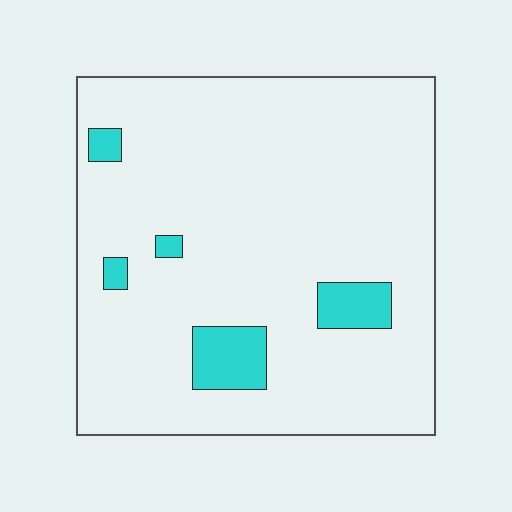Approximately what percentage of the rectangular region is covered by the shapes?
Approximately 10%.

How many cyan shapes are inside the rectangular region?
5.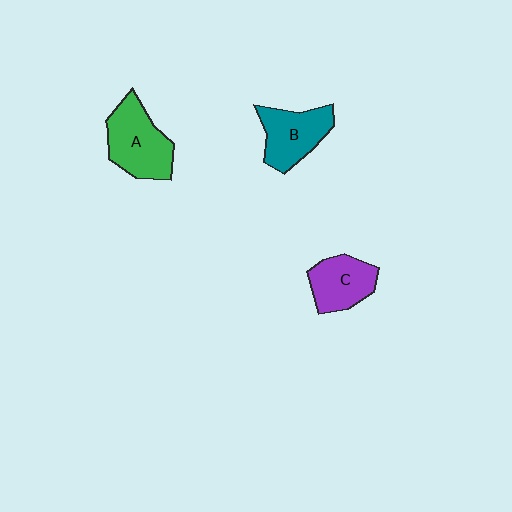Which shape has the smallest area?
Shape C (purple).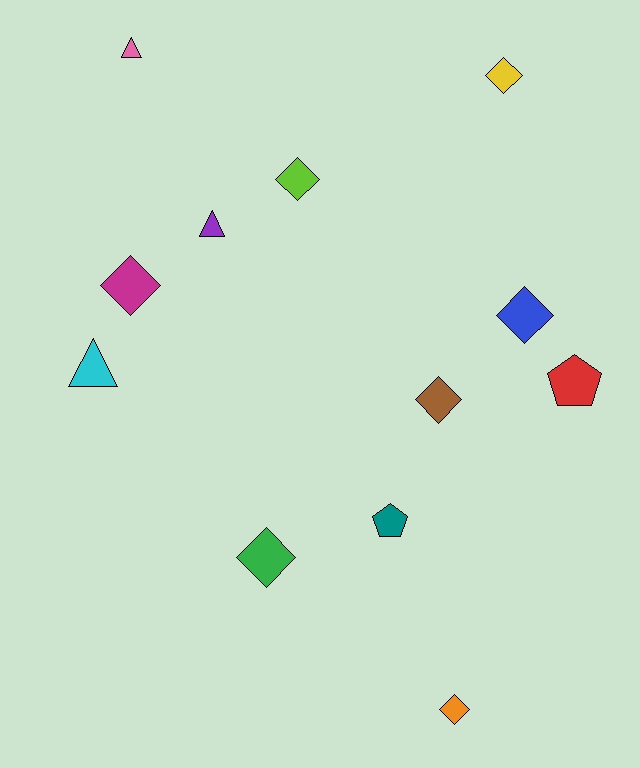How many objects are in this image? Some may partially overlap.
There are 12 objects.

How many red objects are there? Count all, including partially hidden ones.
There is 1 red object.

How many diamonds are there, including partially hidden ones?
There are 7 diamonds.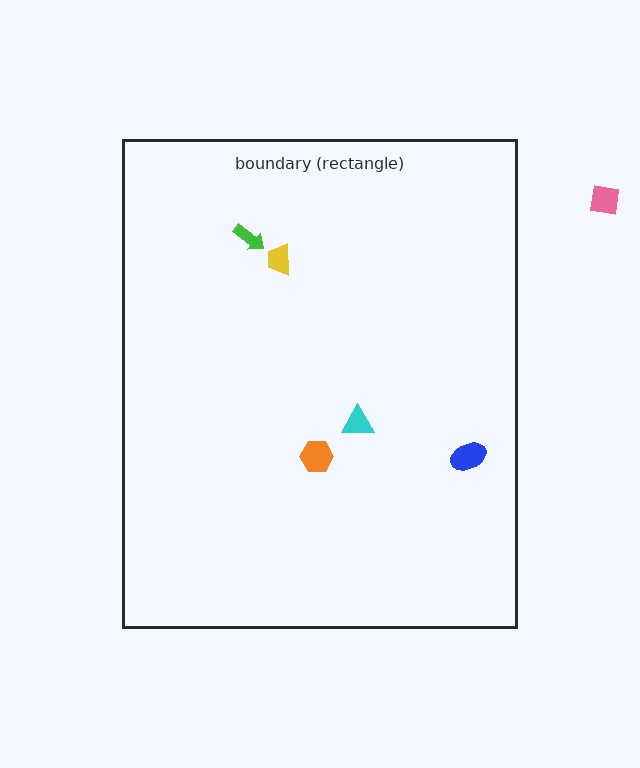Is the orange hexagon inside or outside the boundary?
Inside.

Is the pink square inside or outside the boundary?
Outside.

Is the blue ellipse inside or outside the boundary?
Inside.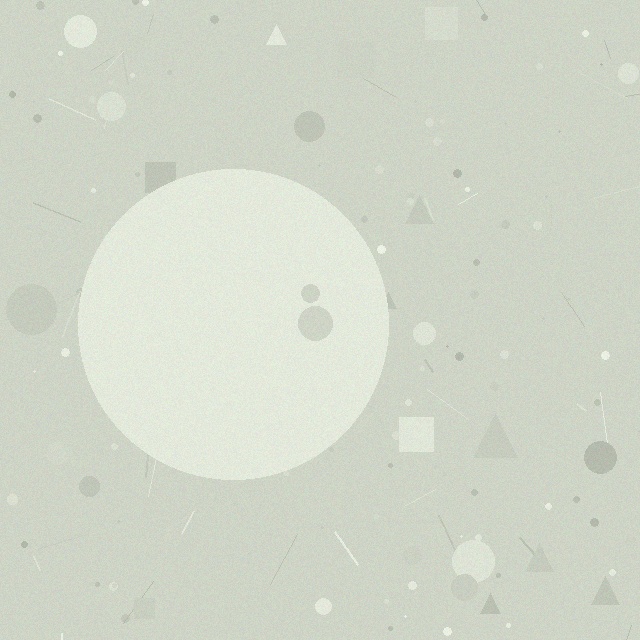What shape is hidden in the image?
A circle is hidden in the image.